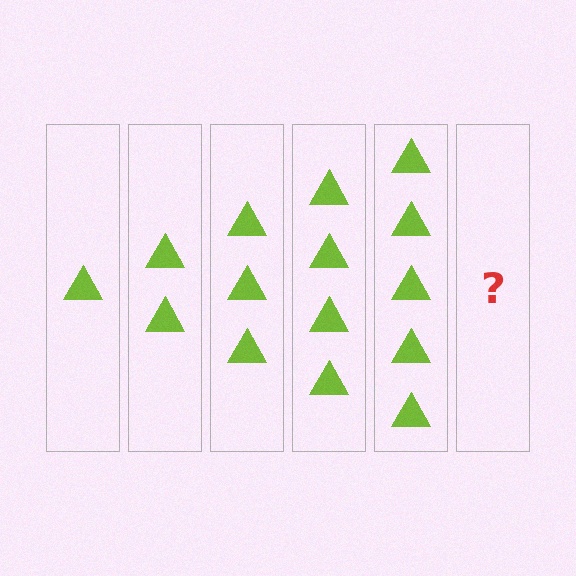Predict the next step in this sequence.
The next step is 6 triangles.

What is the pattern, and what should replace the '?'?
The pattern is that each step adds one more triangle. The '?' should be 6 triangles.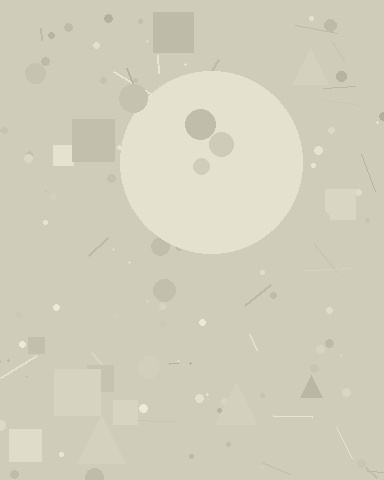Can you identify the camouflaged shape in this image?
The camouflaged shape is a circle.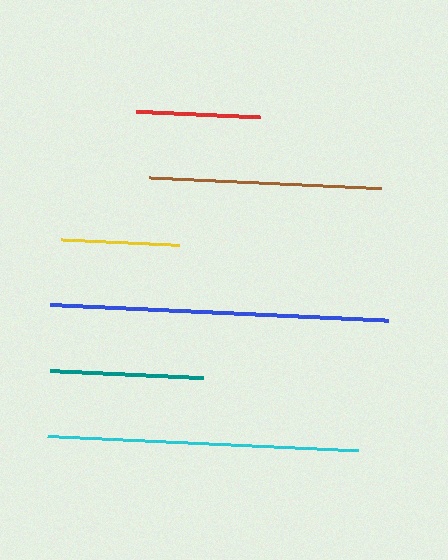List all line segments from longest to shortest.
From longest to shortest: blue, cyan, brown, teal, red, yellow.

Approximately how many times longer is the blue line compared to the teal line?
The blue line is approximately 2.2 times the length of the teal line.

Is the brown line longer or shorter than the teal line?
The brown line is longer than the teal line.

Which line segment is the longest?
The blue line is the longest at approximately 339 pixels.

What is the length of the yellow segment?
The yellow segment is approximately 118 pixels long.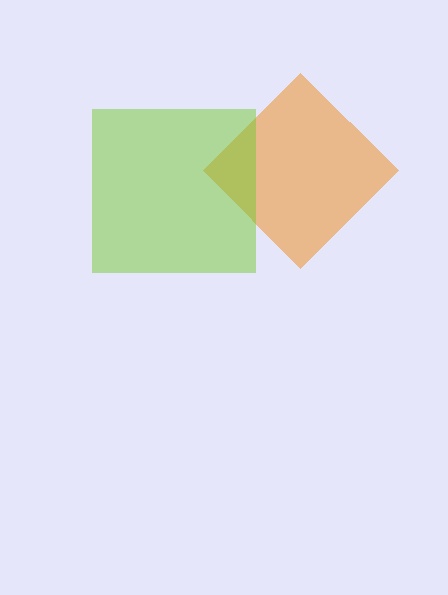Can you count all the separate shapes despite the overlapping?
Yes, there are 2 separate shapes.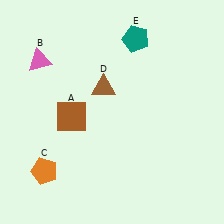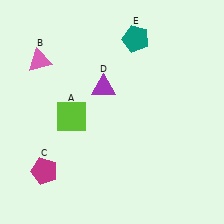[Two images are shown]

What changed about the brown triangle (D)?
In Image 1, D is brown. In Image 2, it changed to purple.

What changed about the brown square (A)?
In Image 1, A is brown. In Image 2, it changed to lime.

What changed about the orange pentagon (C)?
In Image 1, C is orange. In Image 2, it changed to magenta.